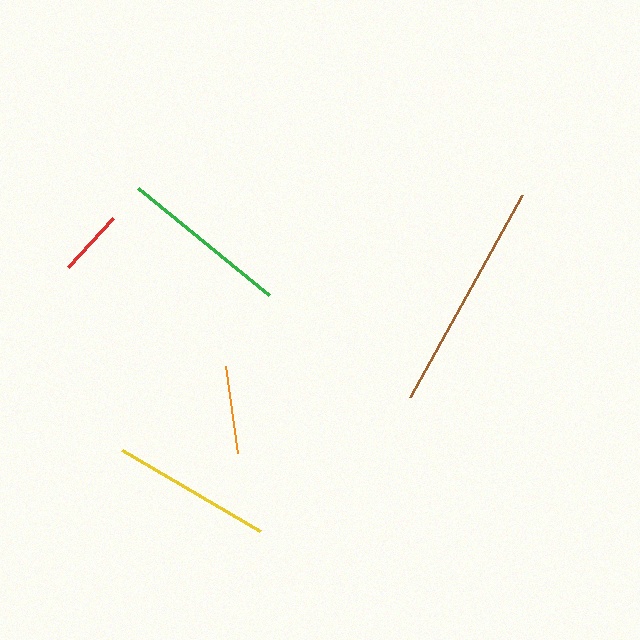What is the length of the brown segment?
The brown segment is approximately 231 pixels long.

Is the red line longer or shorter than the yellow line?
The yellow line is longer than the red line.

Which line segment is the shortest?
The red line is the shortest at approximately 66 pixels.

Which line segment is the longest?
The brown line is the longest at approximately 231 pixels.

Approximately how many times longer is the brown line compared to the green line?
The brown line is approximately 1.4 times the length of the green line.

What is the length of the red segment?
The red segment is approximately 66 pixels long.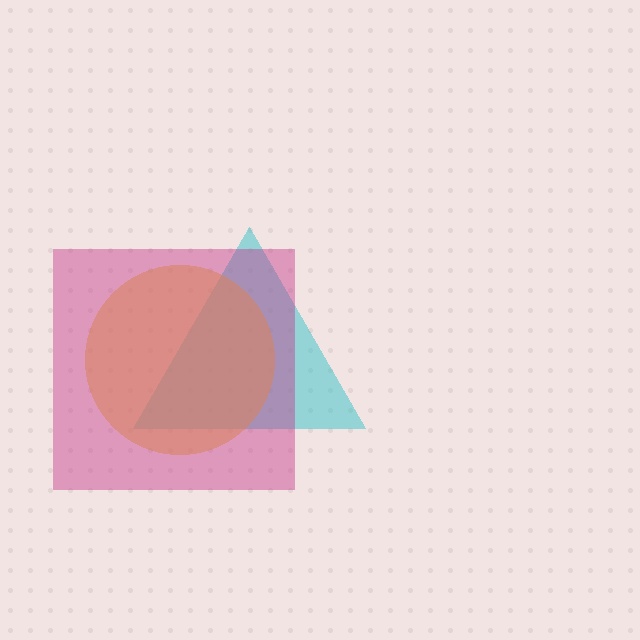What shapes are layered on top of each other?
The layered shapes are: a cyan triangle, a yellow circle, a magenta square.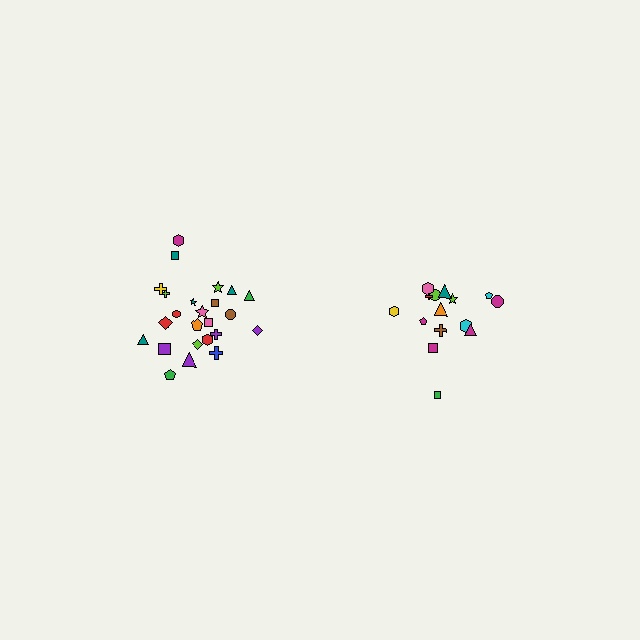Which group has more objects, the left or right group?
The left group.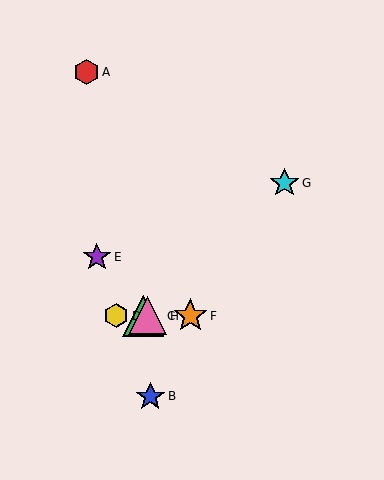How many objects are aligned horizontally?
4 objects (C, D, F, H) are aligned horizontally.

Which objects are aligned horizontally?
Objects C, D, F, H are aligned horizontally.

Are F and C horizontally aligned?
Yes, both are at y≈316.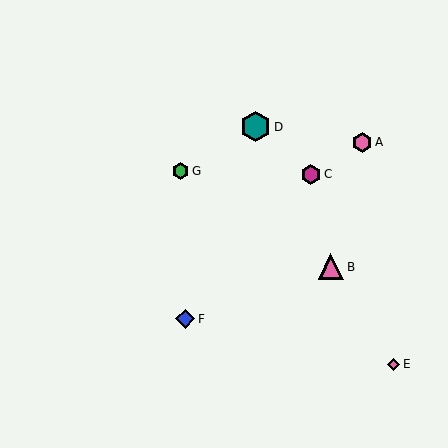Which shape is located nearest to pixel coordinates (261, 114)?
The teal hexagon (labeled D) at (255, 127) is nearest to that location.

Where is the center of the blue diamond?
The center of the blue diamond is at (185, 319).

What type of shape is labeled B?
Shape B is a pink triangle.